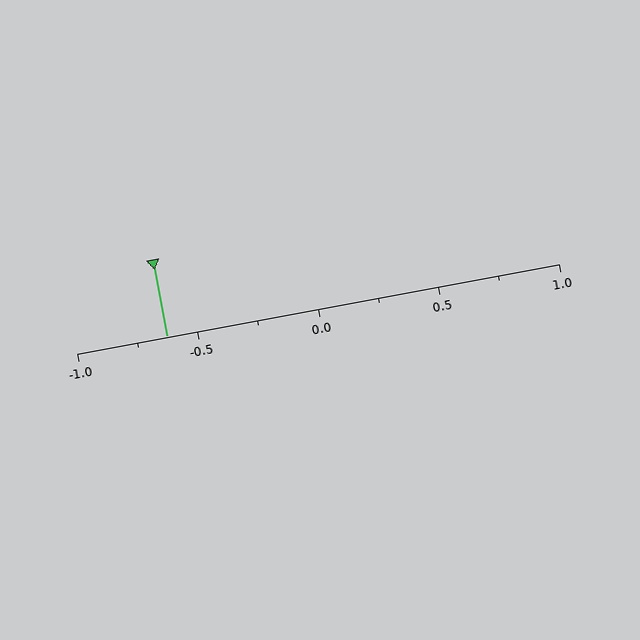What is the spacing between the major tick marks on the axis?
The major ticks are spaced 0.5 apart.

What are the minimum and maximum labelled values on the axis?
The axis runs from -1.0 to 1.0.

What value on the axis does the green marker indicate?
The marker indicates approximately -0.62.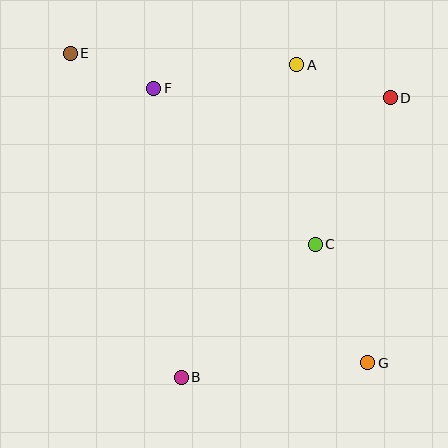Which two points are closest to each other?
Points E and F are closest to each other.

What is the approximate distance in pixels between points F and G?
The distance between F and G is approximately 348 pixels.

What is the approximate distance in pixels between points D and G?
The distance between D and G is approximately 266 pixels.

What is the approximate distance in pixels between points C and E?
The distance between C and E is approximately 311 pixels.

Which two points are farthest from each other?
Points E and G are farthest from each other.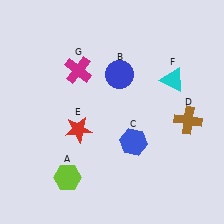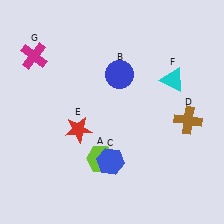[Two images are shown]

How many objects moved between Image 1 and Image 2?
3 objects moved between the two images.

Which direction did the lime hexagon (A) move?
The lime hexagon (A) moved right.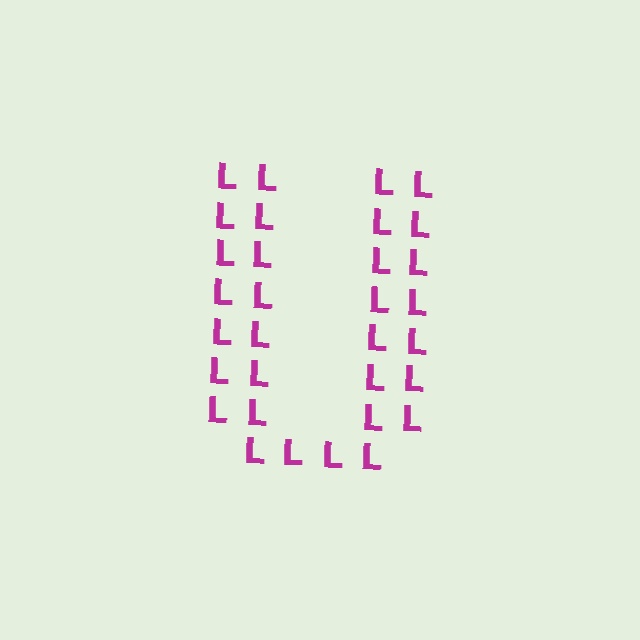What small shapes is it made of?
It is made of small letter L's.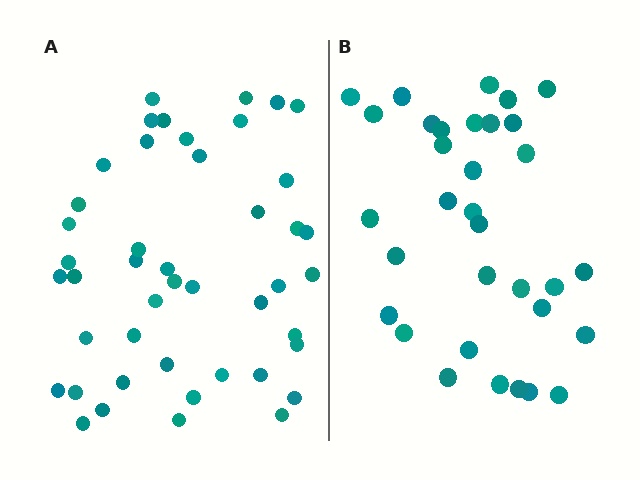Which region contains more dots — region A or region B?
Region A (the left region) has more dots.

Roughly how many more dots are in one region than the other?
Region A has roughly 12 or so more dots than region B.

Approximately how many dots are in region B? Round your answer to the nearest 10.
About 30 dots. (The exact count is 33, which rounds to 30.)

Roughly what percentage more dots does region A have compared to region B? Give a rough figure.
About 35% more.